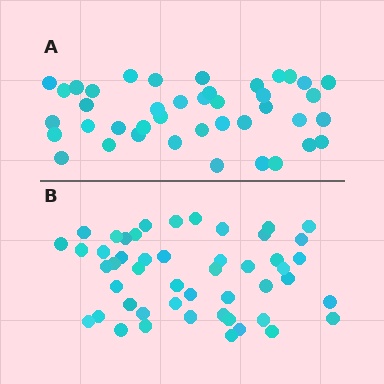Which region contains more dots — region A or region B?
Region B (the bottom region) has more dots.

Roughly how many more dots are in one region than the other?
Region B has roughly 8 or so more dots than region A.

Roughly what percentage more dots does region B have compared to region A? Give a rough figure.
About 20% more.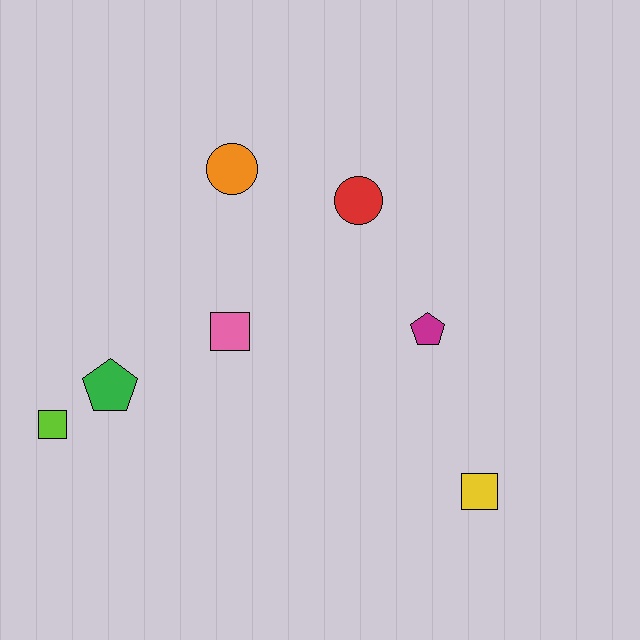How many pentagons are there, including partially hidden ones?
There are 2 pentagons.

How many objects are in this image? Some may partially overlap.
There are 7 objects.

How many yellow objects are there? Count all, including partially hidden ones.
There is 1 yellow object.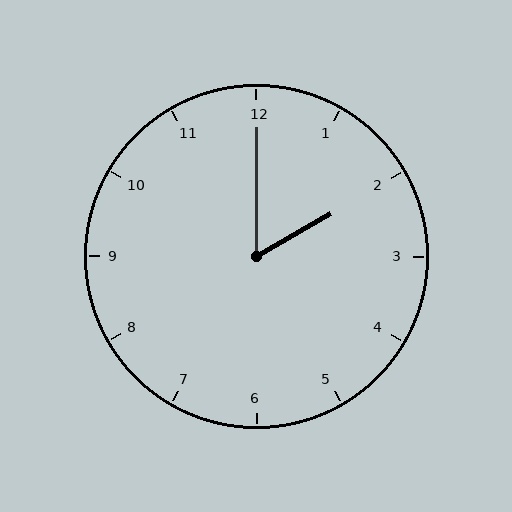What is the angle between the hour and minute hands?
Approximately 60 degrees.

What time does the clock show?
2:00.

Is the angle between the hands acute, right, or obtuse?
It is acute.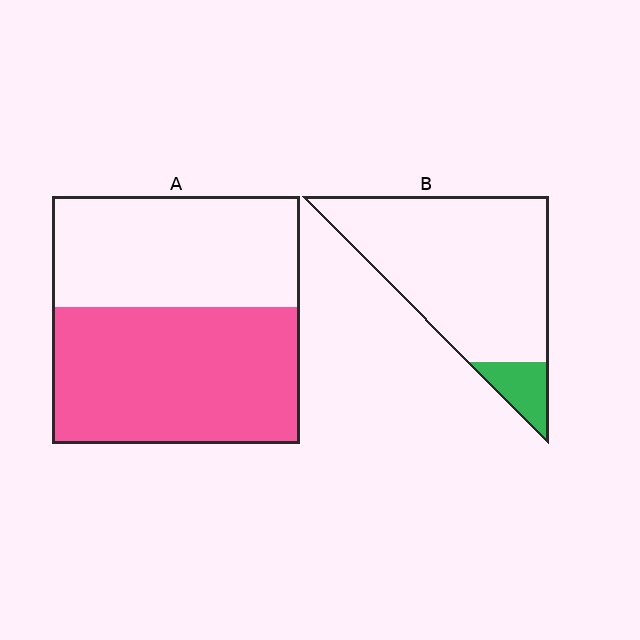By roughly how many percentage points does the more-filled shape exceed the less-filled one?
By roughly 45 percentage points (A over B).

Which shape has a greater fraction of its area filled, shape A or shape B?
Shape A.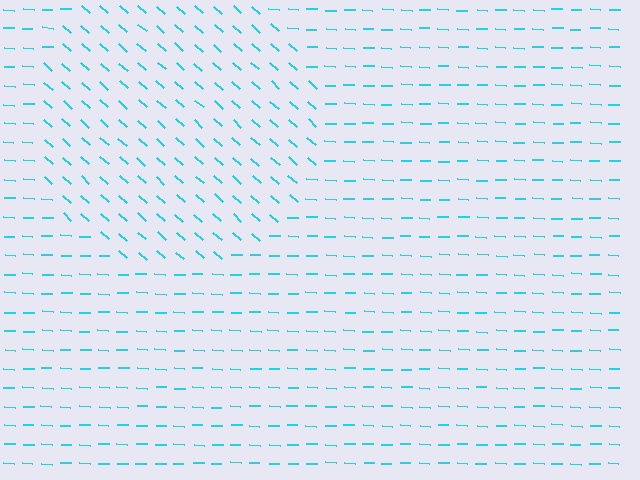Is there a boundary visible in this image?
Yes, there is a texture boundary formed by a change in line orientation.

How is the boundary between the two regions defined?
The boundary is defined purely by a change in line orientation (approximately 39 degrees difference). All lines are the same color and thickness.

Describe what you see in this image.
The image is filled with small cyan line segments. A circle region in the image has lines oriented differently from the surrounding lines, creating a visible texture boundary.